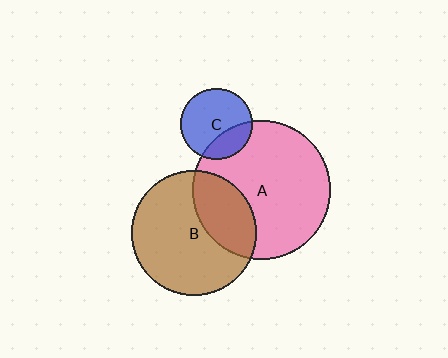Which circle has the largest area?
Circle A (pink).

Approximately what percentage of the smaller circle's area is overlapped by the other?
Approximately 25%.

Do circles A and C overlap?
Yes.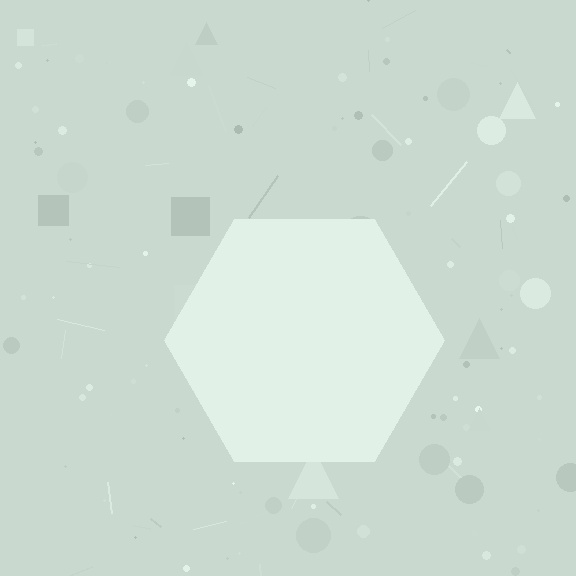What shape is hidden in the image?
A hexagon is hidden in the image.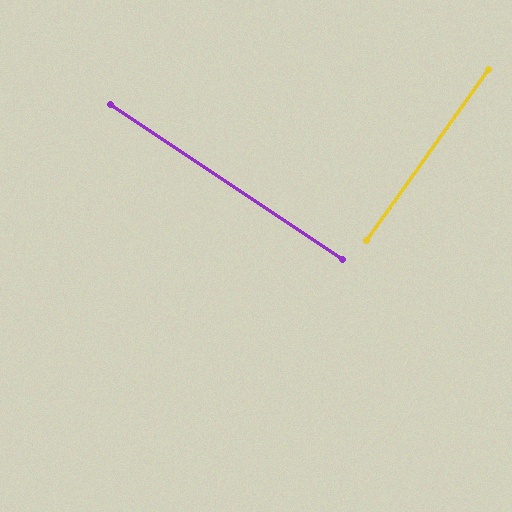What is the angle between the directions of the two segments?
Approximately 88 degrees.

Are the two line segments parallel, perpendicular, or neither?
Perpendicular — they meet at approximately 88°.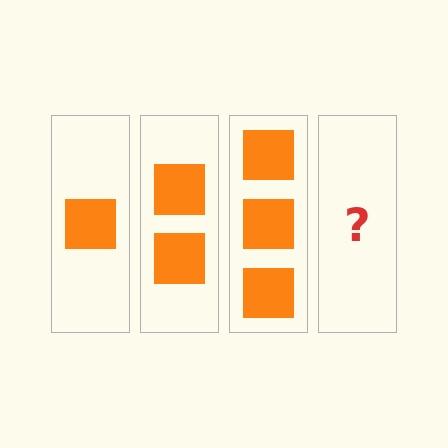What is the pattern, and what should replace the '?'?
The pattern is that each step adds one more square. The '?' should be 4 squares.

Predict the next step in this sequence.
The next step is 4 squares.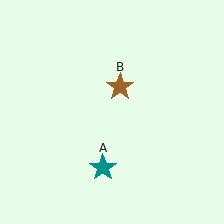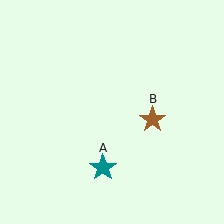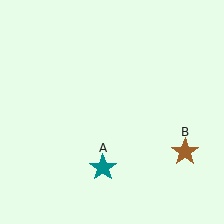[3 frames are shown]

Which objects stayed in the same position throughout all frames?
Teal star (object A) remained stationary.